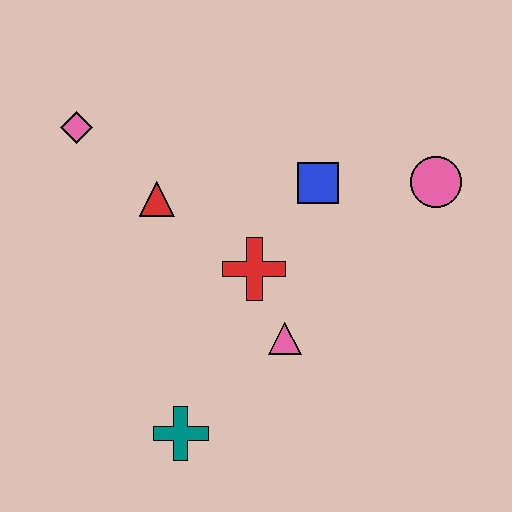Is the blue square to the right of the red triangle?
Yes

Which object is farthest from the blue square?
The teal cross is farthest from the blue square.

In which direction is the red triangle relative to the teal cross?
The red triangle is above the teal cross.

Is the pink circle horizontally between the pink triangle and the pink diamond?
No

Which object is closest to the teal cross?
The pink triangle is closest to the teal cross.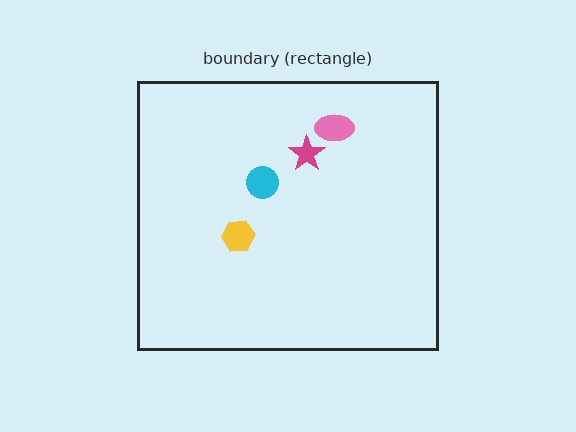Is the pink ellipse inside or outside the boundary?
Inside.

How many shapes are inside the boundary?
4 inside, 0 outside.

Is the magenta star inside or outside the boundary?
Inside.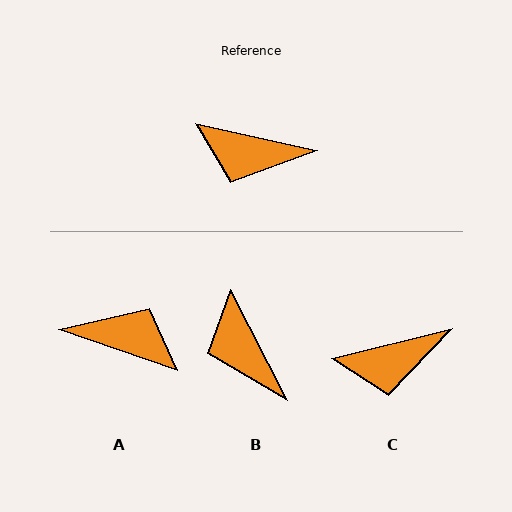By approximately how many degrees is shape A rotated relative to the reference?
Approximately 173 degrees counter-clockwise.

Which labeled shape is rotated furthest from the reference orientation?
A, about 173 degrees away.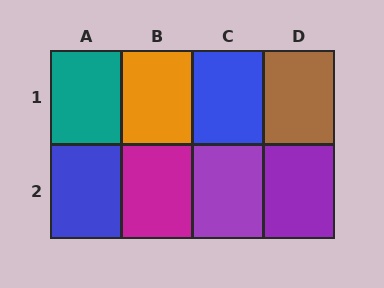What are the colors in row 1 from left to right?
Teal, orange, blue, brown.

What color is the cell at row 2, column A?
Blue.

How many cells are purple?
2 cells are purple.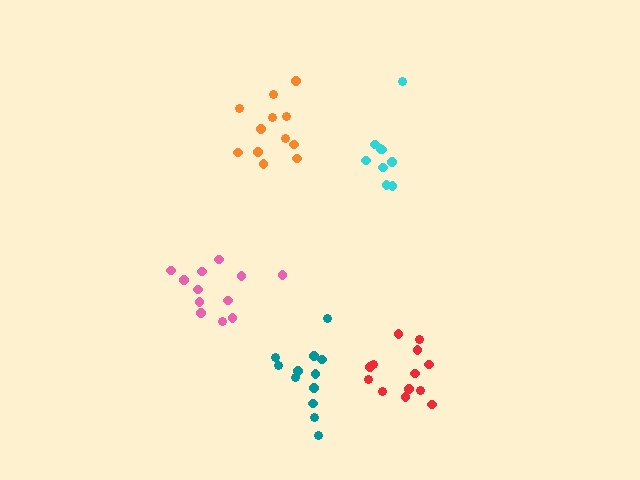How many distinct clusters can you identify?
There are 5 distinct clusters.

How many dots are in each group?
Group 1: 12 dots, Group 2: 9 dots, Group 3: 12 dots, Group 4: 12 dots, Group 5: 13 dots (58 total).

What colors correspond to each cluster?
The clusters are colored: teal, cyan, pink, orange, red.